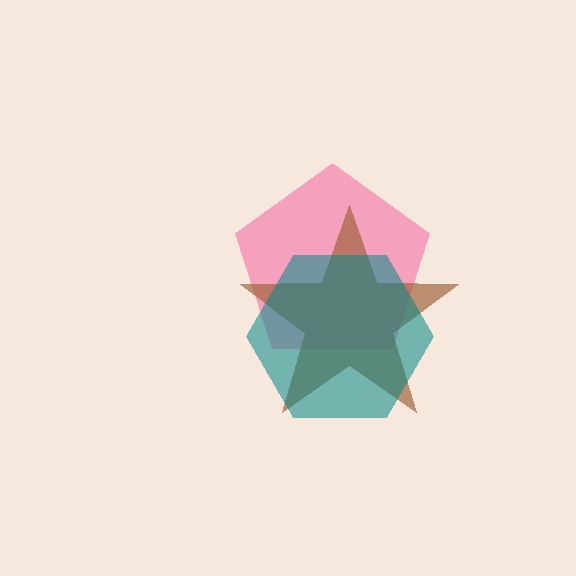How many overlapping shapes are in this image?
There are 3 overlapping shapes in the image.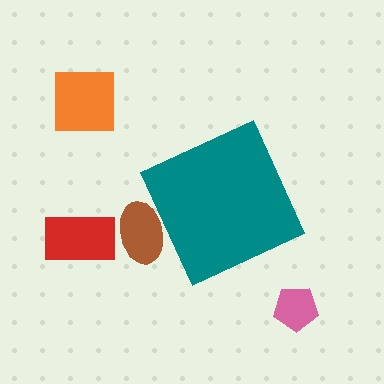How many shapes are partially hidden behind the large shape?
1 shape is partially hidden.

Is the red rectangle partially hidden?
No, the red rectangle is fully visible.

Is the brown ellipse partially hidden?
Yes, the brown ellipse is partially hidden behind the teal diamond.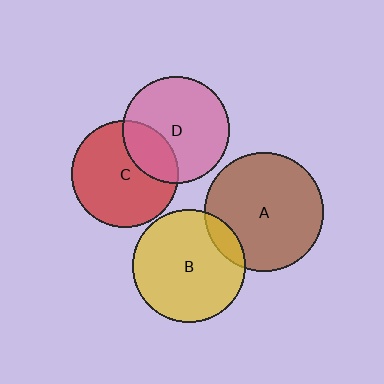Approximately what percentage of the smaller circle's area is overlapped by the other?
Approximately 10%.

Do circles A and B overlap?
Yes.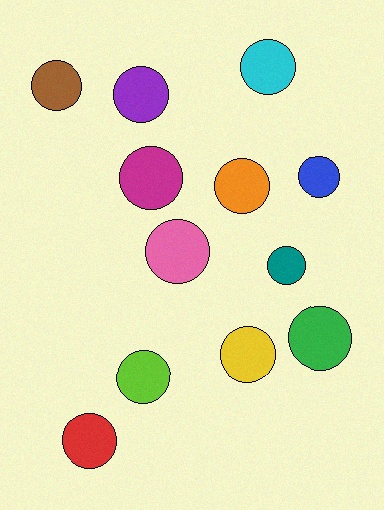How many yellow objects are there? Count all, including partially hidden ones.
There is 1 yellow object.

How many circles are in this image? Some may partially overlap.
There are 12 circles.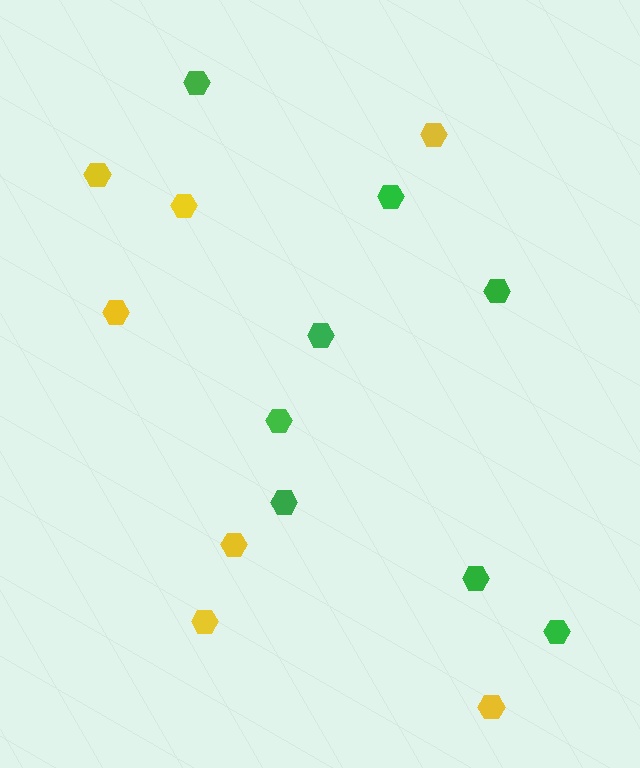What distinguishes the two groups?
There are 2 groups: one group of green hexagons (8) and one group of yellow hexagons (7).